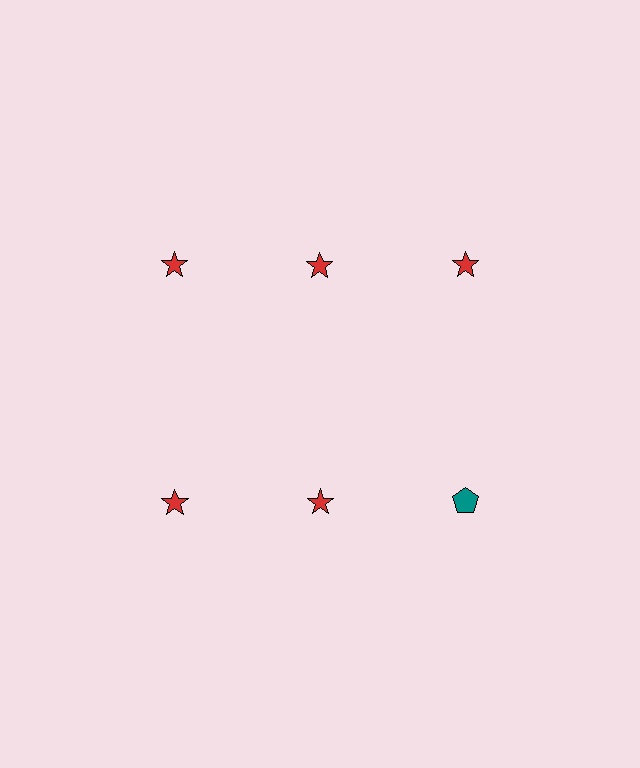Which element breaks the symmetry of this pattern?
The teal pentagon in the second row, center column breaks the symmetry. All other shapes are red stars.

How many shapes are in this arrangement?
There are 6 shapes arranged in a grid pattern.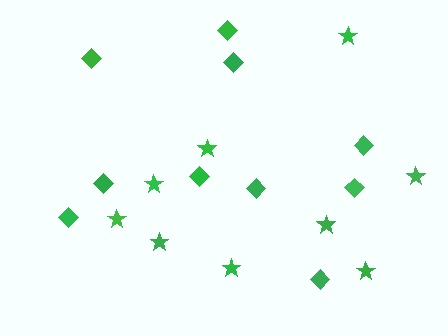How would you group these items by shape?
There are 2 groups: one group of stars (9) and one group of diamonds (10).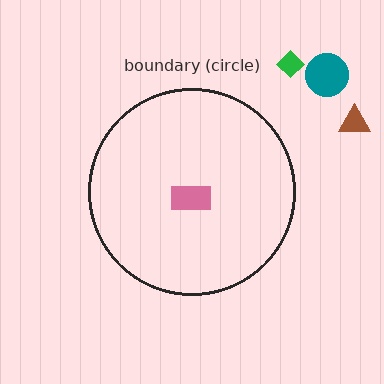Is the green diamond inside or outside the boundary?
Outside.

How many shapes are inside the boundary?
1 inside, 3 outside.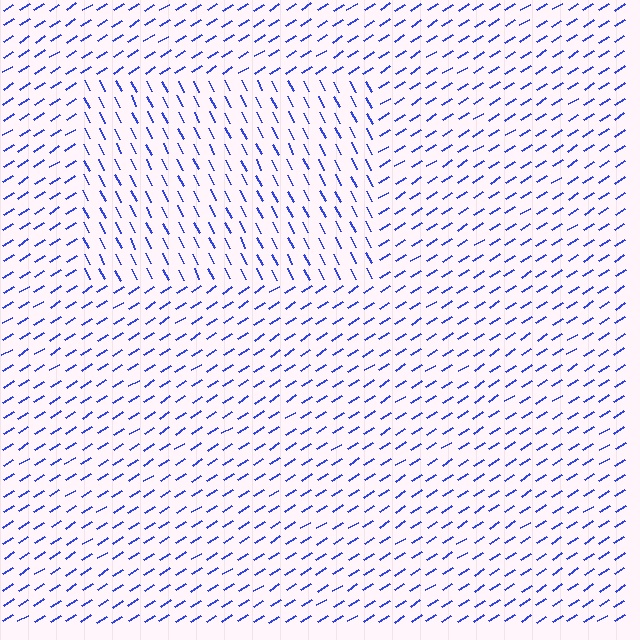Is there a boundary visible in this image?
Yes, there is a texture boundary formed by a change in line orientation.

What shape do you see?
I see a rectangle.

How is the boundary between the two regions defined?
The boundary is defined purely by a change in line orientation (approximately 85 degrees difference). All lines are the same color and thickness.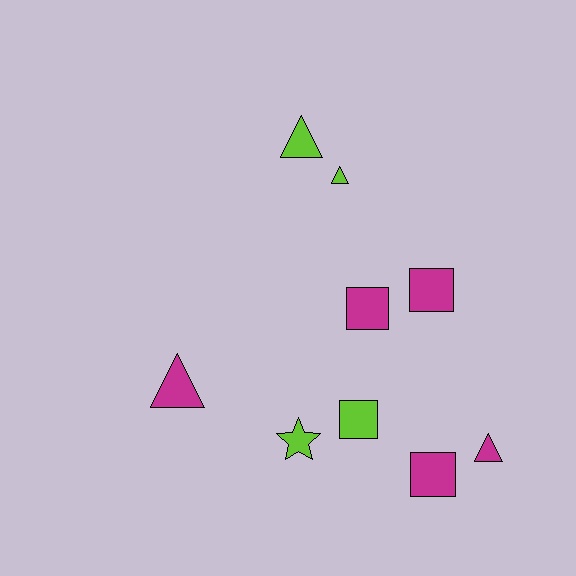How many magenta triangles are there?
There are 2 magenta triangles.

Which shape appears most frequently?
Square, with 4 objects.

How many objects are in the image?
There are 9 objects.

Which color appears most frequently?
Magenta, with 5 objects.